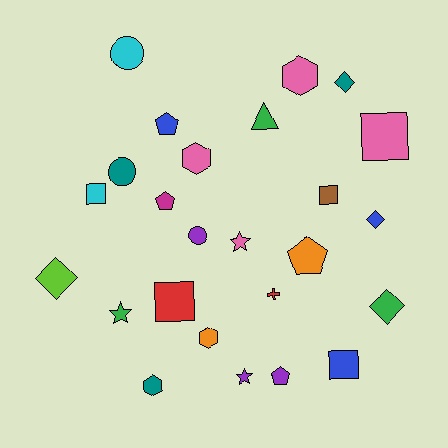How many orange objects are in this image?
There are 2 orange objects.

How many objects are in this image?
There are 25 objects.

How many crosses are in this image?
There is 1 cross.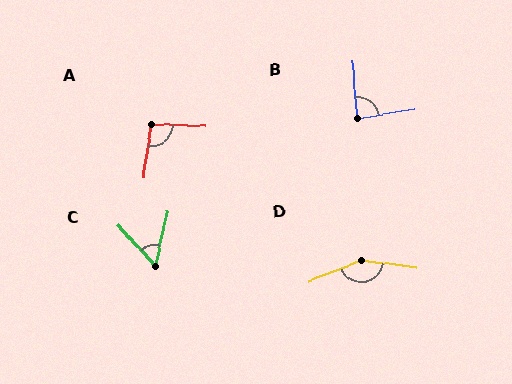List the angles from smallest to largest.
C (55°), B (84°), A (97°), D (151°).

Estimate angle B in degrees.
Approximately 84 degrees.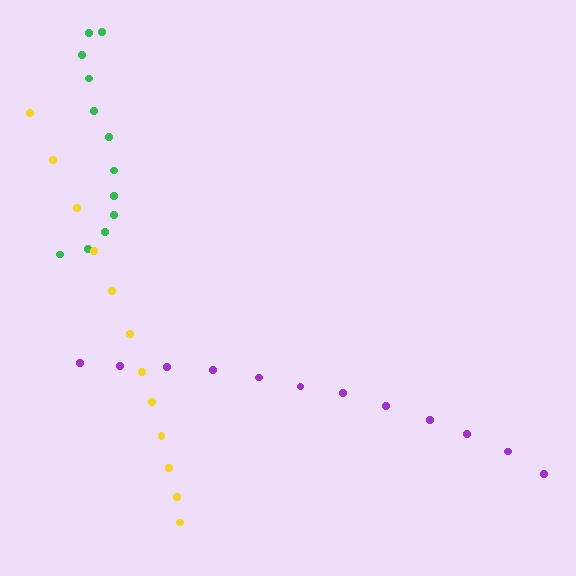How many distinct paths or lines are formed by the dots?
There are 3 distinct paths.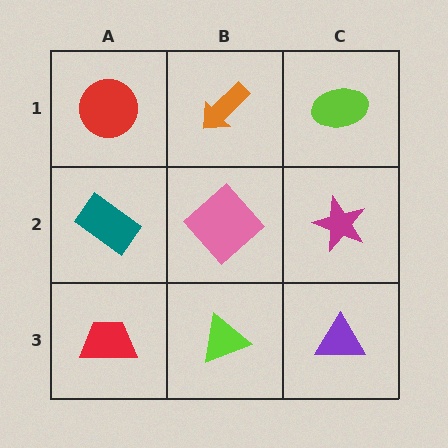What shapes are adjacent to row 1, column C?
A magenta star (row 2, column C), an orange arrow (row 1, column B).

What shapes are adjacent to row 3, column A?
A teal rectangle (row 2, column A), a lime triangle (row 3, column B).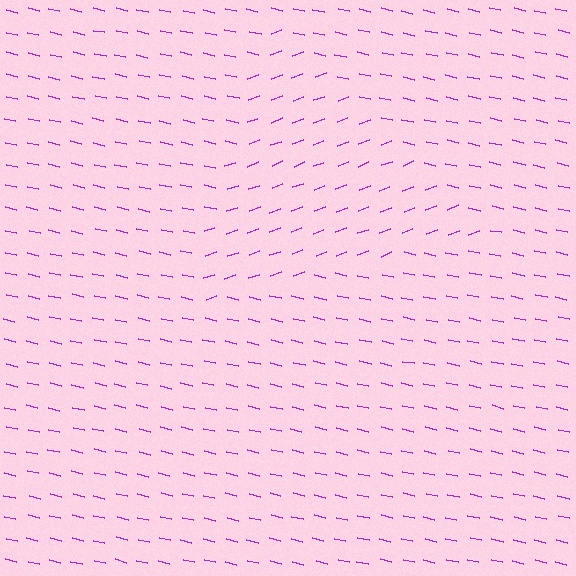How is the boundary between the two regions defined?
The boundary is defined purely by a change in line orientation (approximately 33 degrees difference). All lines are the same color and thickness.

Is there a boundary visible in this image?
Yes, there is a texture boundary formed by a change in line orientation.